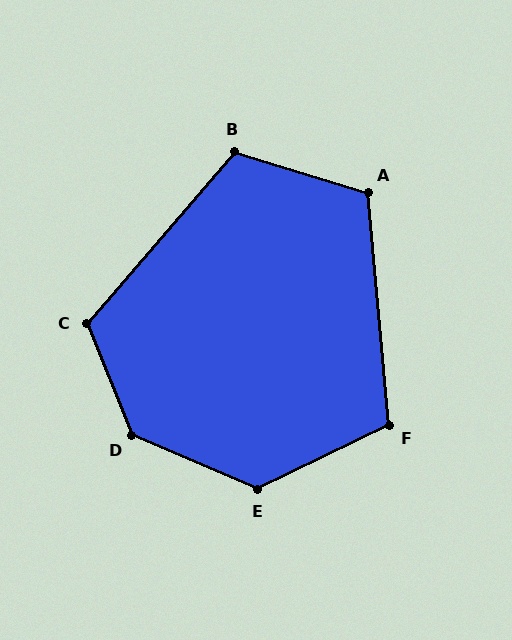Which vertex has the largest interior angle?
D, at approximately 135 degrees.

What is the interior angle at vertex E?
Approximately 131 degrees (obtuse).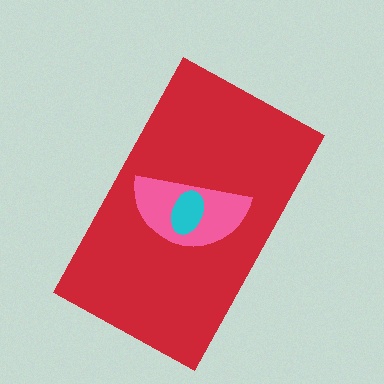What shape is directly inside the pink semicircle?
The cyan ellipse.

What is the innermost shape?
The cyan ellipse.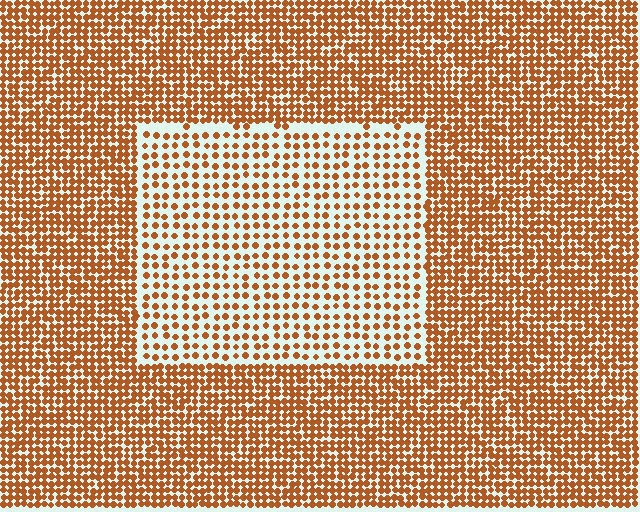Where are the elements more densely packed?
The elements are more densely packed outside the rectangle boundary.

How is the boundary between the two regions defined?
The boundary is defined by a change in element density (approximately 2.1x ratio). All elements are the same color, size, and shape.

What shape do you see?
I see a rectangle.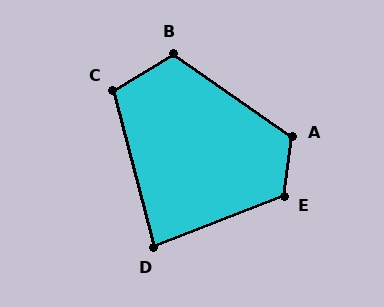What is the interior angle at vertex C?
Approximately 106 degrees (obtuse).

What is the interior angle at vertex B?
Approximately 114 degrees (obtuse).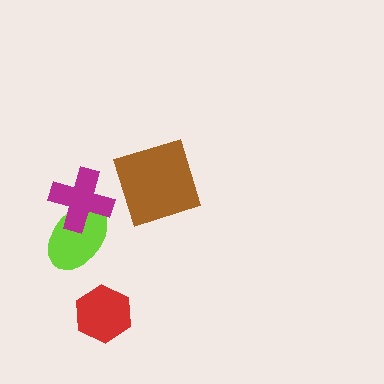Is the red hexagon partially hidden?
No, no other shape covers it.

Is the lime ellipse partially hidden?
Yes, it is partially covered by another shape.